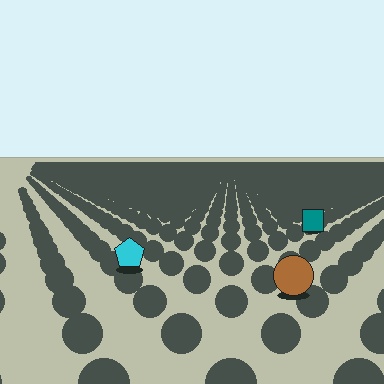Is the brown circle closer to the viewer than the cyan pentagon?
Yes. The brown circle is closer — you can tell from the texture gradient: the ground texture is coarser near it.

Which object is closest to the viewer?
The brown circle is closest. The texture marks near it are larger and more spread out.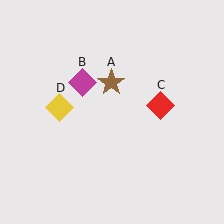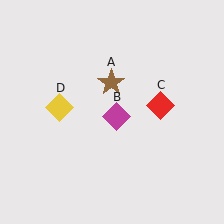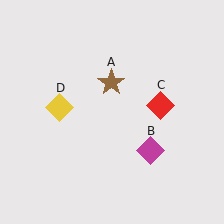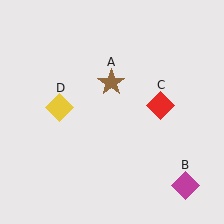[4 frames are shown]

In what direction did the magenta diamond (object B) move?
The magenta diamond (object B) moved down and to the right.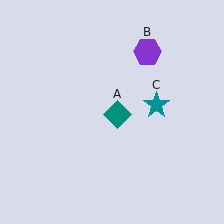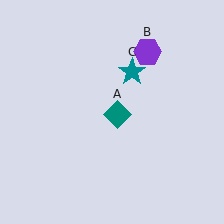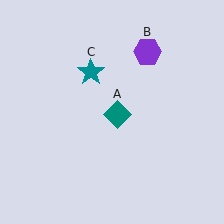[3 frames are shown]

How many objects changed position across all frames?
1 object changed position: teal star (object C).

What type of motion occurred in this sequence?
The teal star (object C) rotated counterclockwise around the center of the scene.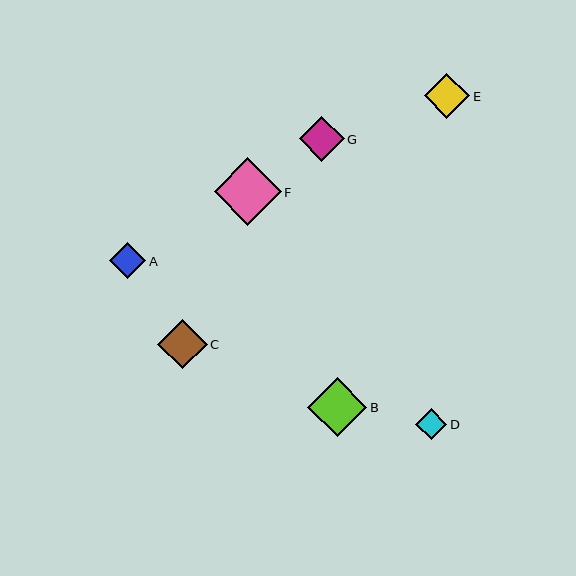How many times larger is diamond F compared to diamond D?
Diamond F is approximately 2.1 times the size of diamond D.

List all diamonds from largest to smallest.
From largest to smallest: F, B, C, E, G, A, D.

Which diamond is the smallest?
Diamond D is the smallest with a size of approximately 31 pixels.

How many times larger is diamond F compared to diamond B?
Diamond F is approximately 1.1 times the size of diamond B.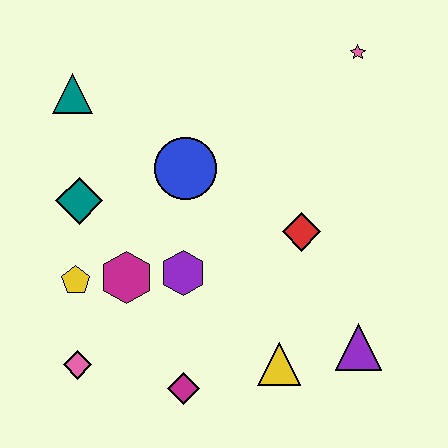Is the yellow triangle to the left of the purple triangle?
Yes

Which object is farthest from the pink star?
The pink diamond is farthest from the pink star.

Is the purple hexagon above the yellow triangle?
Yes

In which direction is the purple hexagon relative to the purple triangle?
The purple hexagon is to the left of the purple triangle.